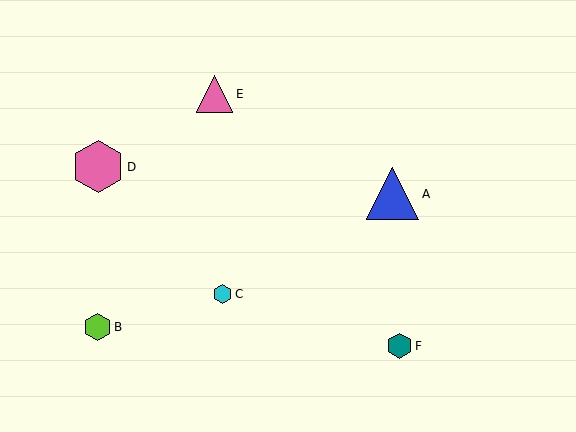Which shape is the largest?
The pink hexagon (labeled D) is the largest.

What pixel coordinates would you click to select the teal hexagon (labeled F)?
Click at (400, 346) to select the teal hexagon F.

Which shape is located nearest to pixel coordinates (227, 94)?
The pink triangle (labeled E) at (214, 94) is nearest to that location.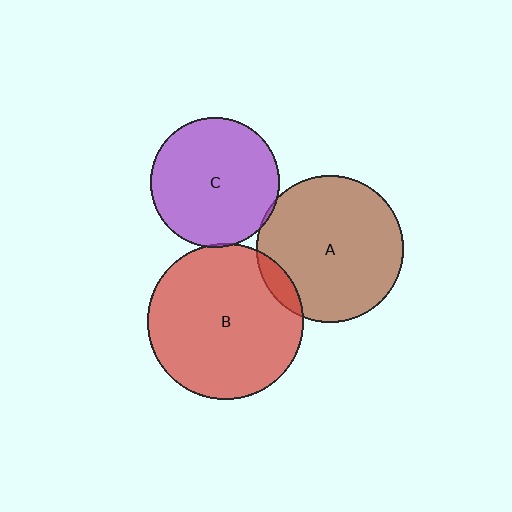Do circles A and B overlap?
Yes.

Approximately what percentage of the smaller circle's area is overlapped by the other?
Approximately 10%.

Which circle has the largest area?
Circle B (red).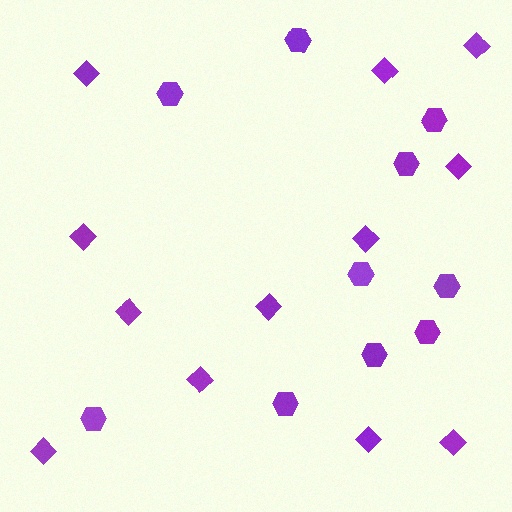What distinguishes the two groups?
There are 2 groups: one group of hexagons (10) and one group of diamonds (12).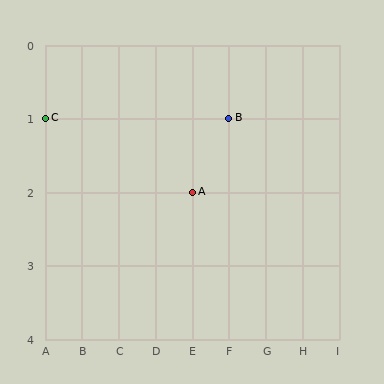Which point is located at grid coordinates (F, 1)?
Point B is at (F, 1).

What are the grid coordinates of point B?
Point B is at grid coordinates (F, 1).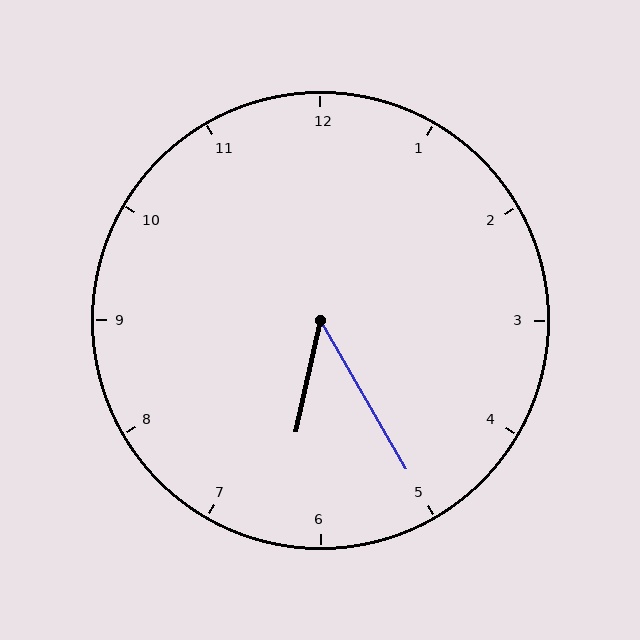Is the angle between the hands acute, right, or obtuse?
It is acute.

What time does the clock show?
6:25.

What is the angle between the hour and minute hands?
Approximately 42 degrees.